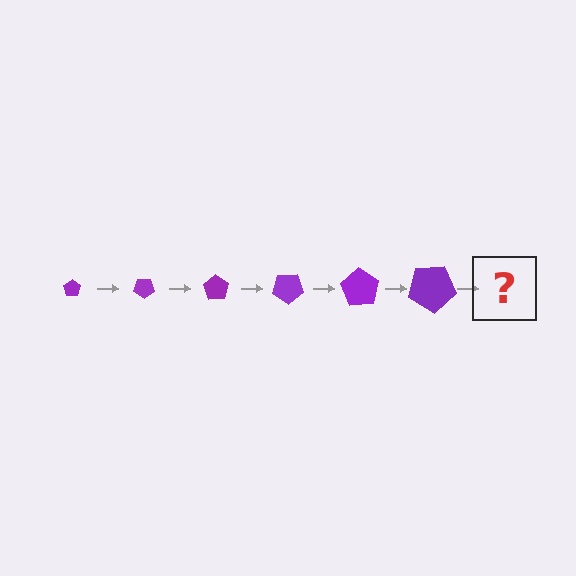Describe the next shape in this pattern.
It should be a pentagon, larger than the previous one and rotated 210 degrees from the start.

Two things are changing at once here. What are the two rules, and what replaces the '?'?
The two rules are that the pentagon grows larger each step and it rotates 35 degrees each step. The '?' should be a pentagon, larger than the previous one and rotated 210 degrees from the start.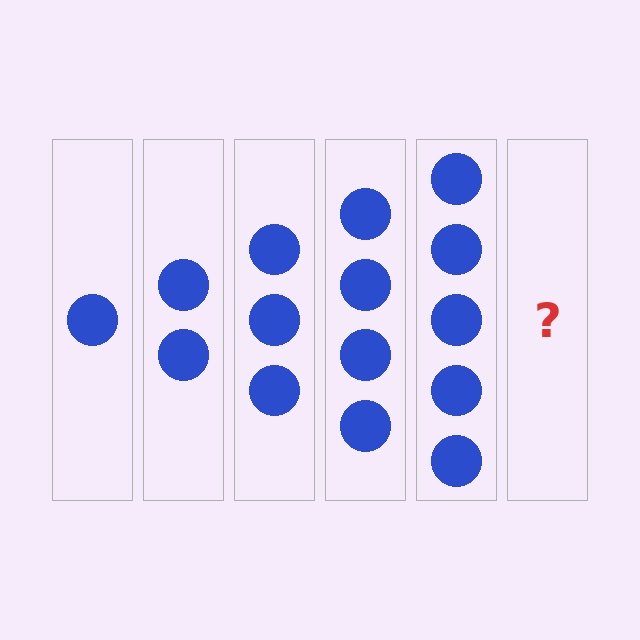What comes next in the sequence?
The next element should be 6 circles.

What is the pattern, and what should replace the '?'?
The pattern is that each step adds one more circle. The '?' should be 6 circles.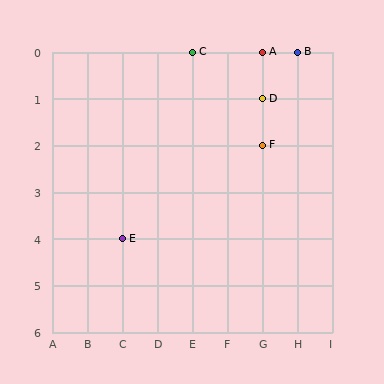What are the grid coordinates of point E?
Point E is at grid coordinates (C, 4).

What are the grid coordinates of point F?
Point F is at grid coordinates (G, 2).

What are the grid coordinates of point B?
Point B is at grid coordinates (H, 0).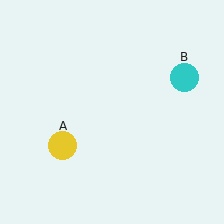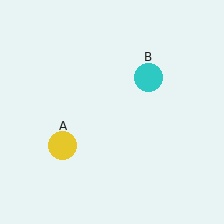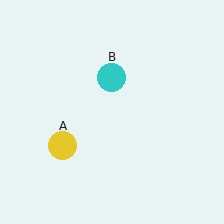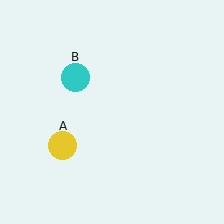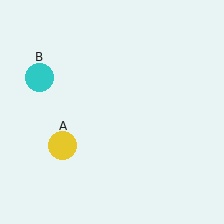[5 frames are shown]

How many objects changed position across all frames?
1 object changed position: cyan circle (object B).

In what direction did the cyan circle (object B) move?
The cyan circle (object B) moved left.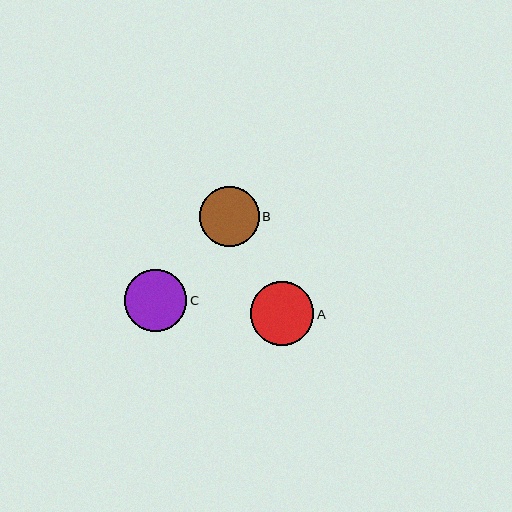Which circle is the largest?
Circle A is the largest with a size of approximately 64 pixels.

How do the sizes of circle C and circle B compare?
Circle C and circle B are approximately the same size.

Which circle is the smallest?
Circle B is the smallest with a size of approximately 60 pixels.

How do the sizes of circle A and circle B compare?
Circle A and circle B are approximately the same size.